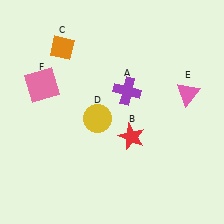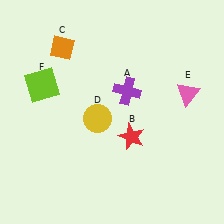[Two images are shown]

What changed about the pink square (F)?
In Image 1, F is pink. In Image 2, it changed to lime.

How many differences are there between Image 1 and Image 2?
There is 1 difference between the two images.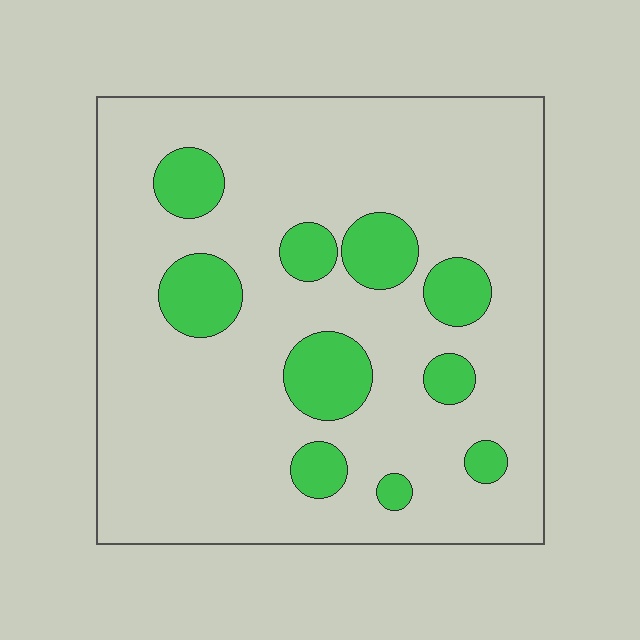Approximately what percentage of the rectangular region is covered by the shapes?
Approximately 15%.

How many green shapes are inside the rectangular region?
10.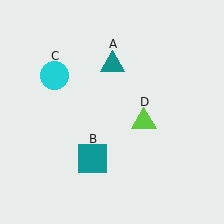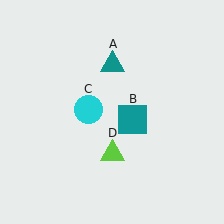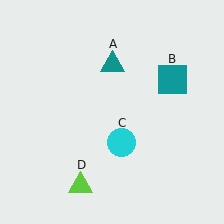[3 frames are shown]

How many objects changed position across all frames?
3 objects changed position: teal square (object B), cyan circle (object C), lime triangle (object D).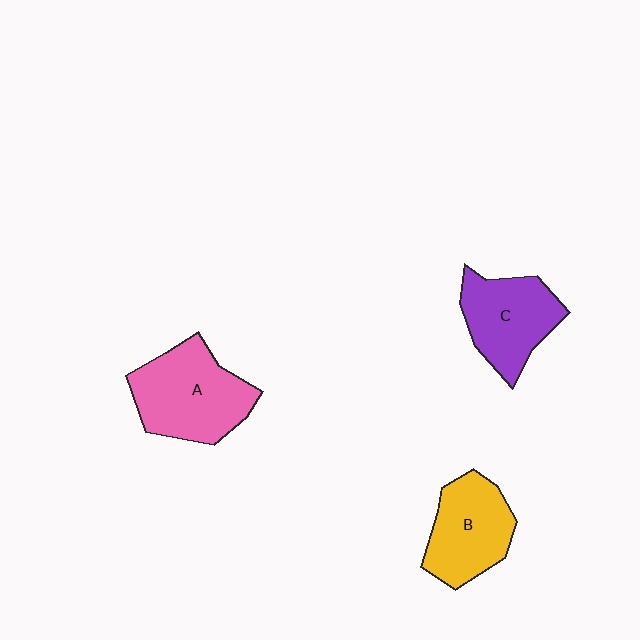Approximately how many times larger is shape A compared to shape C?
Approximately 1.2 times.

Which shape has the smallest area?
Shape B (yellow).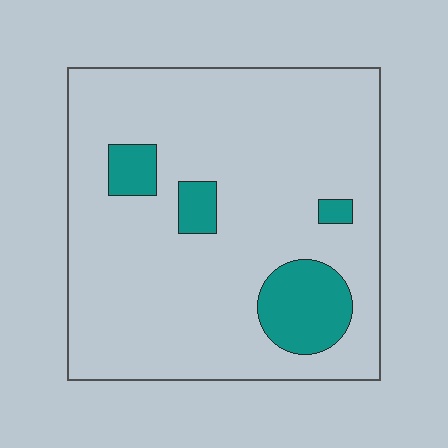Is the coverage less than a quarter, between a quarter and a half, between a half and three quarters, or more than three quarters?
Less than a quarter.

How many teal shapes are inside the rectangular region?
4.